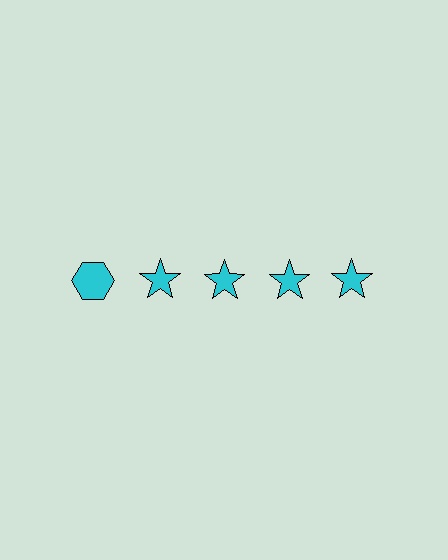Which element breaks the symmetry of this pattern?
The cyan hexagon in the top row, leftmost column breaks the symmetry. All other shapes are cyan stars.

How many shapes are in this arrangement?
There are 5 shapes arranged in a grid pattern.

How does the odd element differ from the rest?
It has a different shape: hexagon instead of star.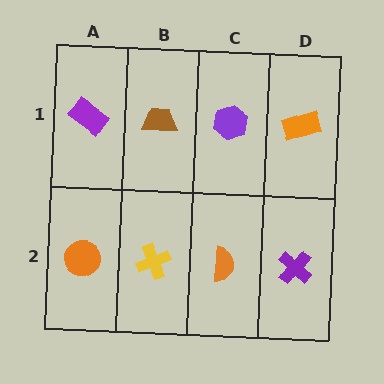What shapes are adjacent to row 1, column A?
An orange circle (row 2, column A), a brown trapezoid (row 1, column B).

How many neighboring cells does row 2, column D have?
2.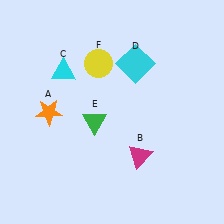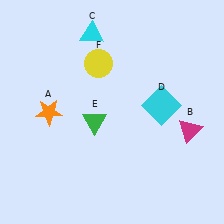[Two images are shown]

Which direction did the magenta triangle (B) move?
The magenta triangle (B) moved right.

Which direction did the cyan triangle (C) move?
The cyan triangle (C) moved up.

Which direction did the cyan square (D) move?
The cyan square (D) moved down.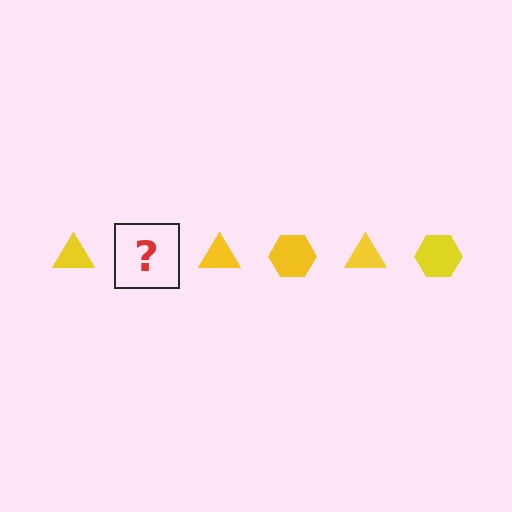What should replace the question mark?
The question mark should be replaced with a yellow hexagon.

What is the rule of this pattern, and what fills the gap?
The rule is that the pattern cycles through triangle, hexagon shapes in yellow. The gap should be filled with a yellow hexagon.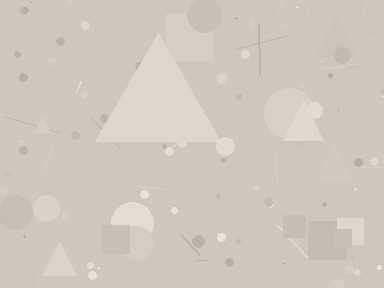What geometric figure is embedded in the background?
A triangle is embedded in the background.